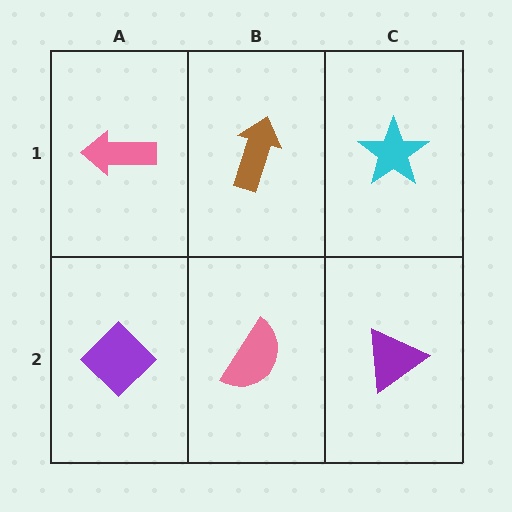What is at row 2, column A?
A purple diamond.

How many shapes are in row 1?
3 shapes.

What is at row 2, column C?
A purple triangle.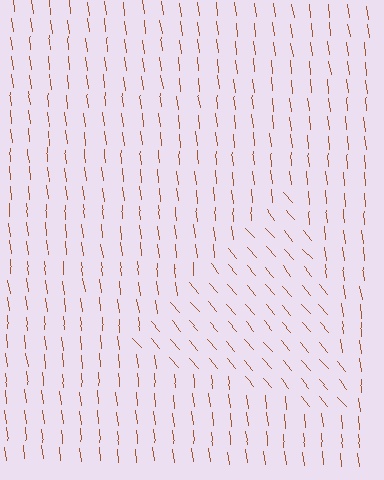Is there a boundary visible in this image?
Yes, there is a texture boundary formed by a change in line orientation.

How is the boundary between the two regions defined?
The boundary is defined purely by a change in line orientation (approximately 34 degrees difference). All lines are the same color and thickness.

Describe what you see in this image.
The image is filled with small brown line segments. A triangle region in the image has lines oriented differently from the surrounding lines, creating a visible texture boundary.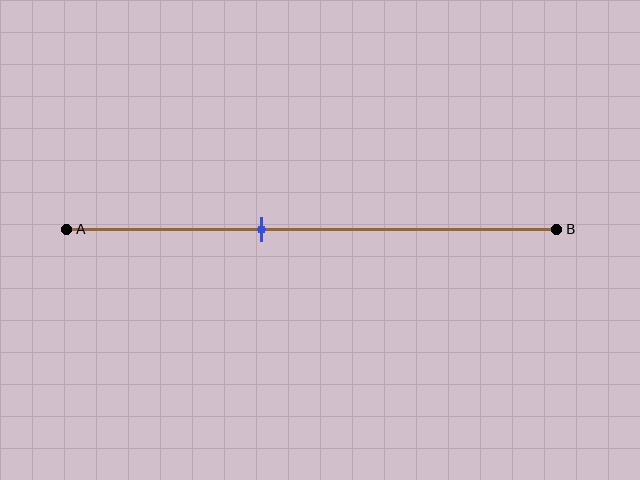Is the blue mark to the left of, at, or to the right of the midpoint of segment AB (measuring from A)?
The blue mark is to the left of the midpoint of segment AB.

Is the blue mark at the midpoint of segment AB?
No, the mark is at about 40% from A, not at the 50% midpoint.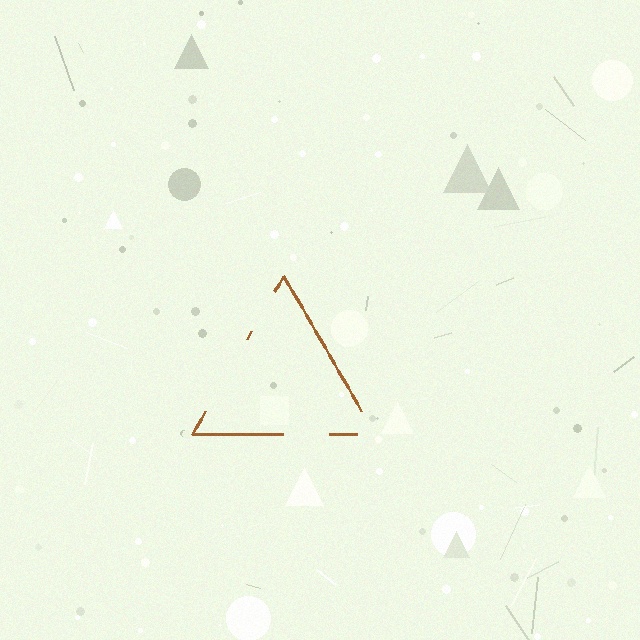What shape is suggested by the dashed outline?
The dashed outline suggests a triangle.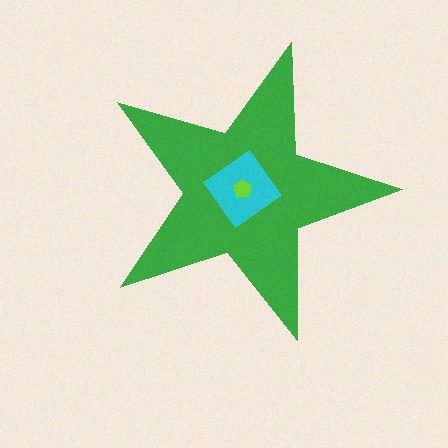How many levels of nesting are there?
3.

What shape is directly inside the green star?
The cyan diamond.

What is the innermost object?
The lime pentagon.